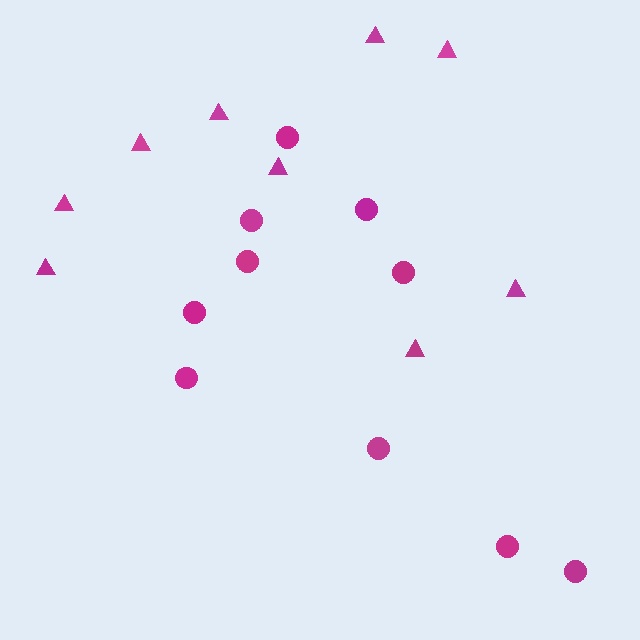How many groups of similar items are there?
There are 2 groups: one group of triangles (9) and one group of circles (10).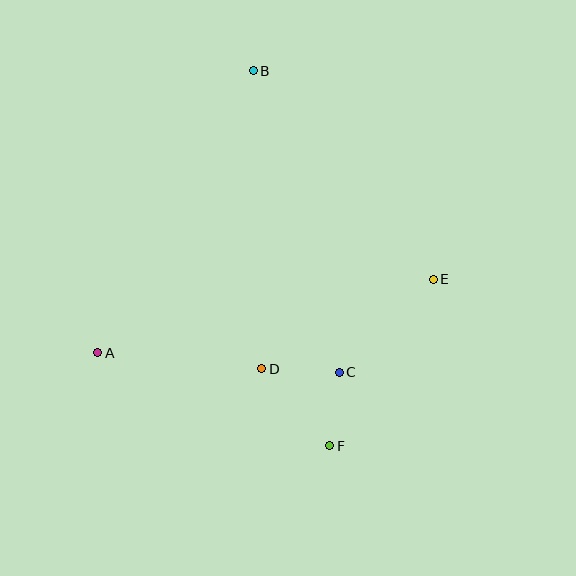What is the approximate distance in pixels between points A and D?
The distance between A and D is approximately 165 pixels.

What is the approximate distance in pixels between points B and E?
The distance between B and E is approximately 276 pixels.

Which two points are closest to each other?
Points C and F are closest to each other.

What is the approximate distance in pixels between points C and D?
The distance between C and D is approximately 77 pixels.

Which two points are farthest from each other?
Points B and F are farthest from each other.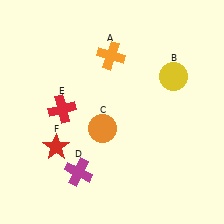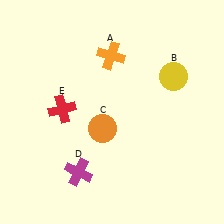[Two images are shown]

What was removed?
The red star (F) was removed in Image 2.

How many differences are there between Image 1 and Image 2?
There is 1 difference between the two images.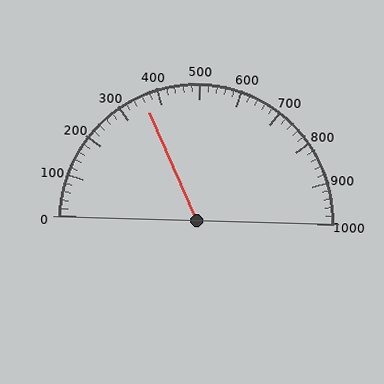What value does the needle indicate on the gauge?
The needle indicates approximately 360.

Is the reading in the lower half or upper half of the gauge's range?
The reading is in the lower half of the range (0 to 1000).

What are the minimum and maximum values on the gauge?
The gauge ranges from 0 to 1000.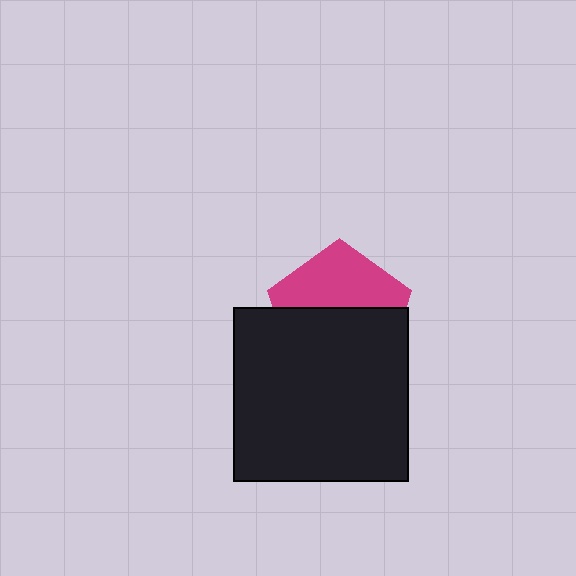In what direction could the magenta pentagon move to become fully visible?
The magenta pentagon could move up. That would shift it out from behind the black square entirely.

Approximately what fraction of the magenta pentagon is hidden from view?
Roughly 55% of the magenta pentagon is hidden behind the black square.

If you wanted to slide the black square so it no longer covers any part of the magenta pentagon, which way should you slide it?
Slide it down — that is the most direct way to separate the two shapes.